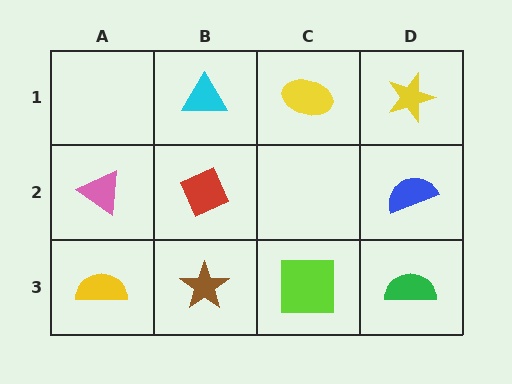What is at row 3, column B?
A brown star.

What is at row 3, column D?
A green semicircle.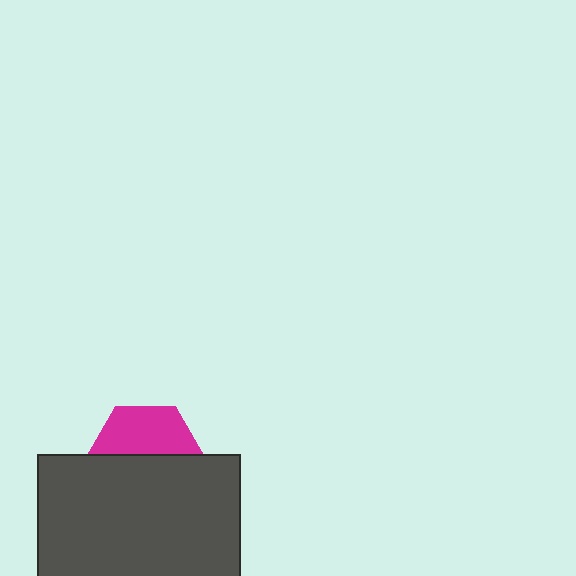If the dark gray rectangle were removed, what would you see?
You would see the complete magenta hexagon.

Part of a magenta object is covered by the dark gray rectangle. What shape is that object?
It is a hexagon.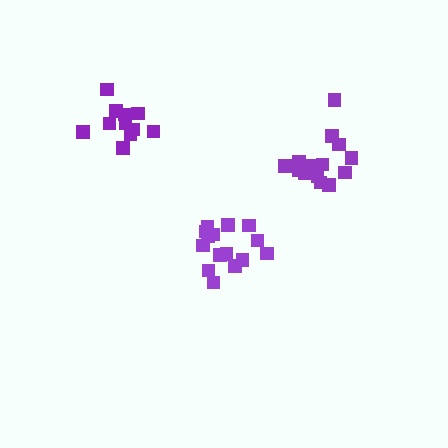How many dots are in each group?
Group 1: 15 dots, Group 2: 12 dots, Group 3: 14 dots (41 total).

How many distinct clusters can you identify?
There are 3 distinct clusters.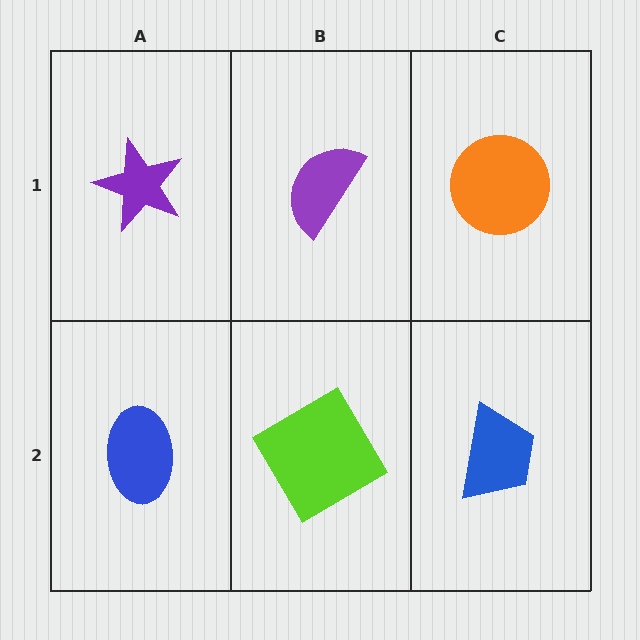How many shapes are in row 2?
3 shapes.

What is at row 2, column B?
A lime diamond.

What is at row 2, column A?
A blue ellipse.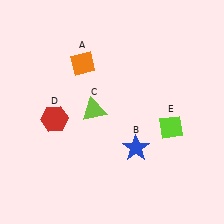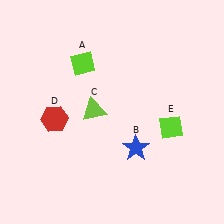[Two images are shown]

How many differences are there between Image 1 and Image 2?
There is 1 difference between the two images.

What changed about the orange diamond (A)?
In Image 1, A is orange. In Image 2, it changed to lime.